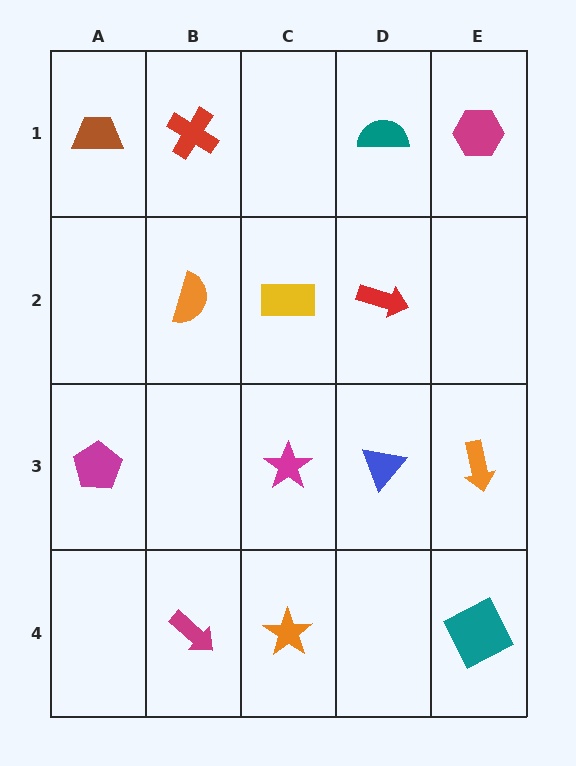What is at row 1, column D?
A teal semicircle.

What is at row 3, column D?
A blue triangle.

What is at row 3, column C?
A magenta star.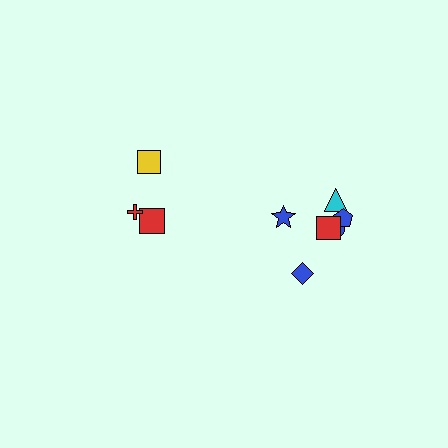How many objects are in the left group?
There are 3 objects.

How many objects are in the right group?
There are 6 objects.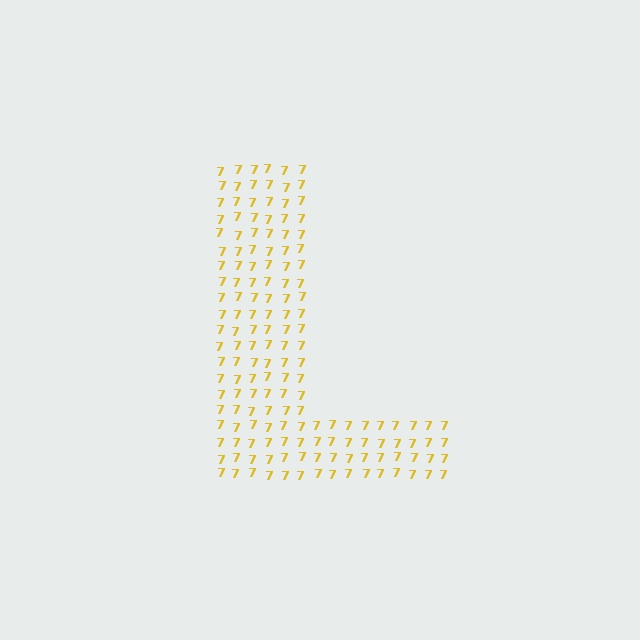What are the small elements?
The small elements are digit 7's.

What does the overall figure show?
The overall figure shows the letter L.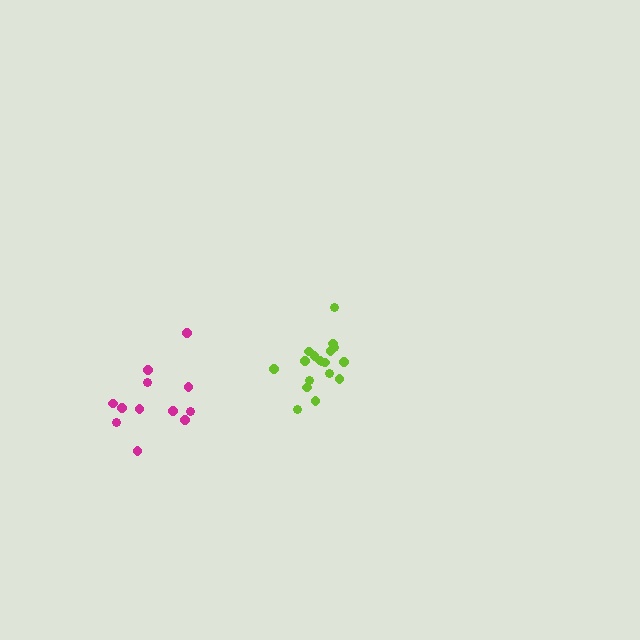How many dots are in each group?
Group 1: 18 dots, Group 2: 12 dots (30 total).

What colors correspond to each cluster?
The clusters are colored: lime, magenta.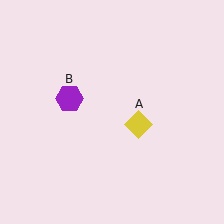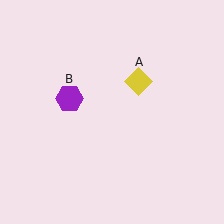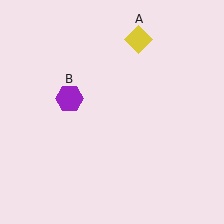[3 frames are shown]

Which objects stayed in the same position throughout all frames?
Purple hexagon (object B) remained stationary.